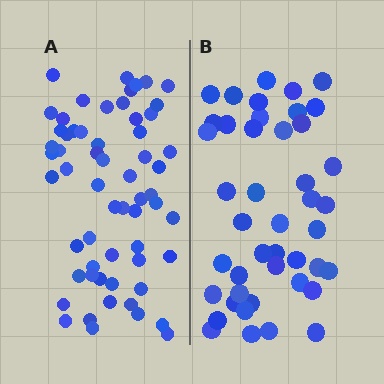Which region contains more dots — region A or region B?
Region A (the left region) has more dots.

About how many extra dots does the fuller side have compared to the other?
Region A has approximately 15 more dots than region B.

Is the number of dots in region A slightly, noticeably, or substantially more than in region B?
Region A has noticeably more, but not dramatically so. The ratio is roughly 1.4 to 1.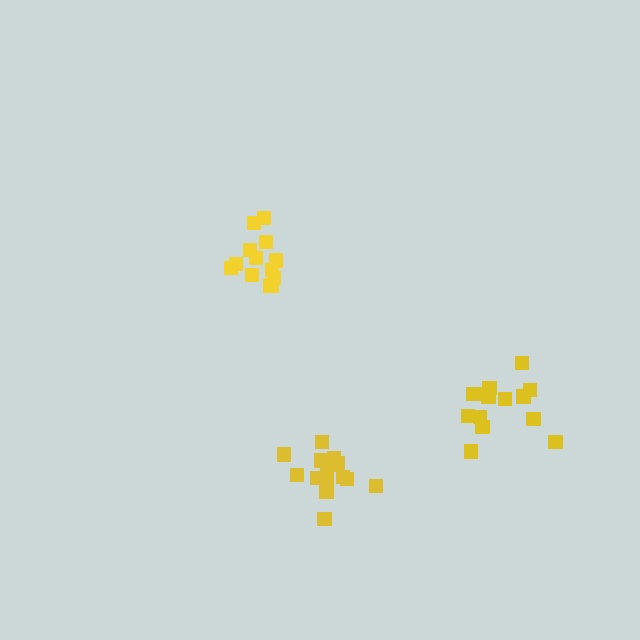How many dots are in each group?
Group 1: 13 dots, Group 2: 15 dots, Group 3: 14 dots (42 total).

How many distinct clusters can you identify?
There are 3 distinct clusters.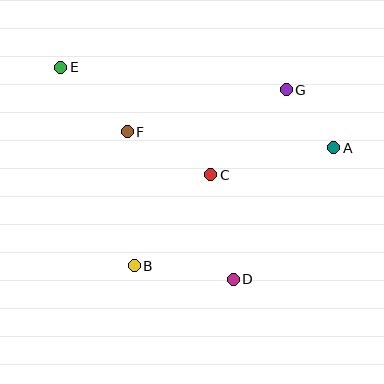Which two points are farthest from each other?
Points A and E are farthest from each other.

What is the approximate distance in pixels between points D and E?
The distance between D and E is approximately 273 pixels.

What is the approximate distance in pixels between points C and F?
The distance between C and F is approximately 94 pixels.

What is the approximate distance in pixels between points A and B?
The distance between A and B is approximately 232 pixels.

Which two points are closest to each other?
Points A and G are closest to each other.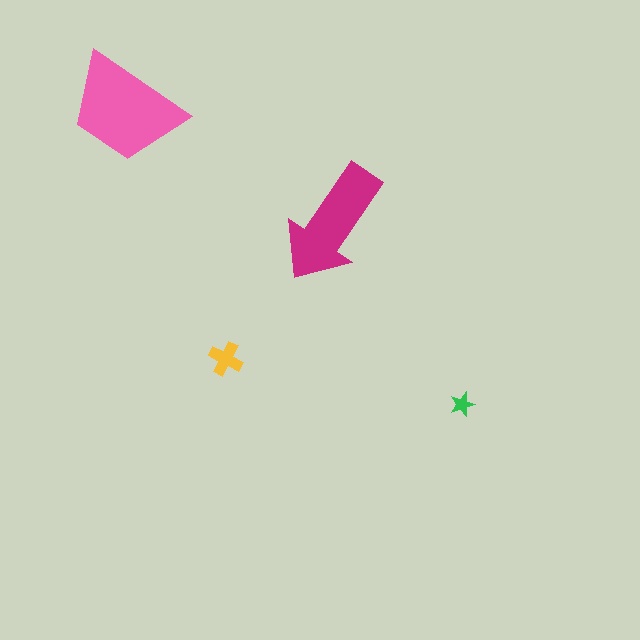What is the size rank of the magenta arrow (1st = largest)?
2nd.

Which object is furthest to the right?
The green star is rightmost.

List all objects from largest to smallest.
The pink trapezoid, the magenta arrow, the yellow cross, the green star.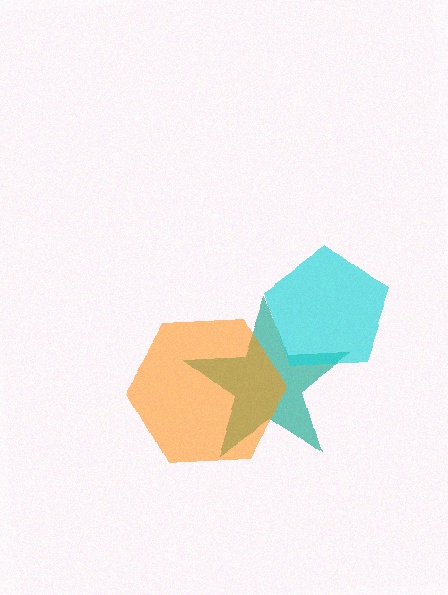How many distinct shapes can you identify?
There are 3 distinct shapes: a teal star, a cyan pentagon, an orange hexagon.